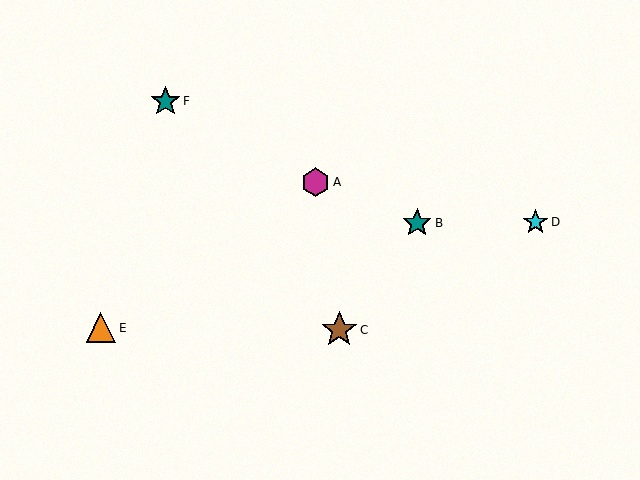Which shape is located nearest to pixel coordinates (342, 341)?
The brown star (labeled C) at (339, 330) is nearest to that location.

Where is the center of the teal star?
The center of the teal star is at (417, 223).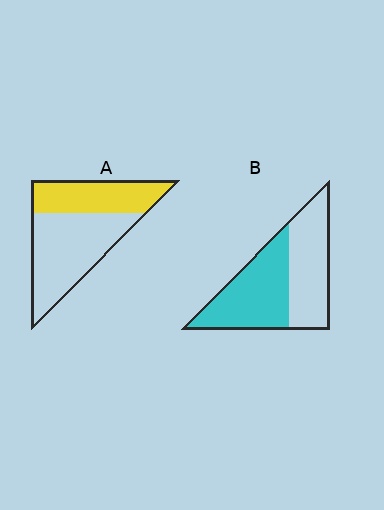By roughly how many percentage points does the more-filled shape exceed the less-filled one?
By roughly 15 percentage points (B over A).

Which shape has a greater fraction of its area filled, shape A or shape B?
Shape B.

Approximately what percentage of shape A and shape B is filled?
A is approximately 40% and B is approximately 55%.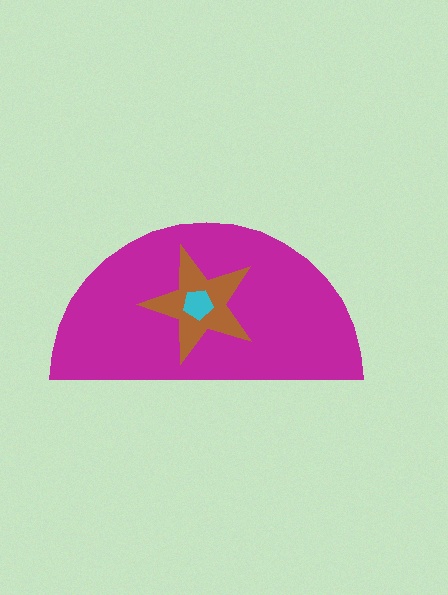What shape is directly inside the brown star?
The cyan pentagon.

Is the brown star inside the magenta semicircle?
Yes.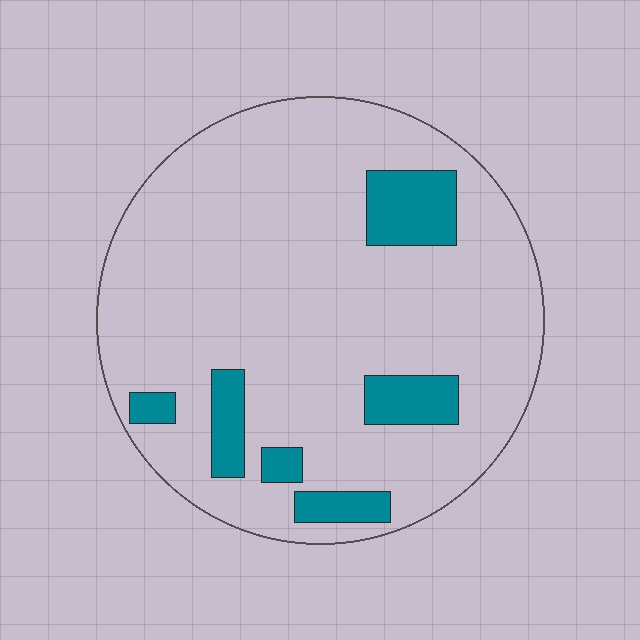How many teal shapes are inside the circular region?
6.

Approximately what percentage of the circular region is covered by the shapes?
Approximately 15%.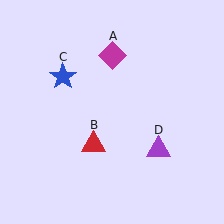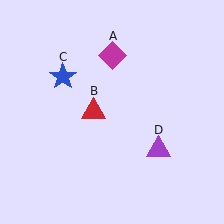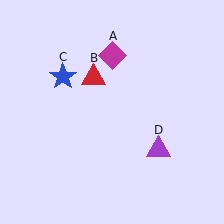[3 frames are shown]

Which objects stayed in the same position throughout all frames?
Magenta diamond (object A) and blue star (object C) and purple triangle (object D) remained stationary.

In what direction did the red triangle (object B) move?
The red triangle (object B) moved up.